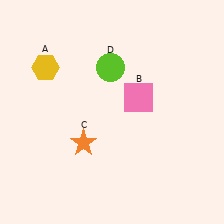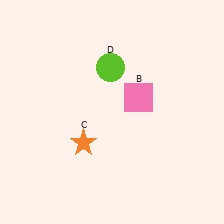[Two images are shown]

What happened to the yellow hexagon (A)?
The yellow hexagon (A) was removed in Image 2. It was in the top-left area of Image 1.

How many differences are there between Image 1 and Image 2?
There is 1 difference between the two images.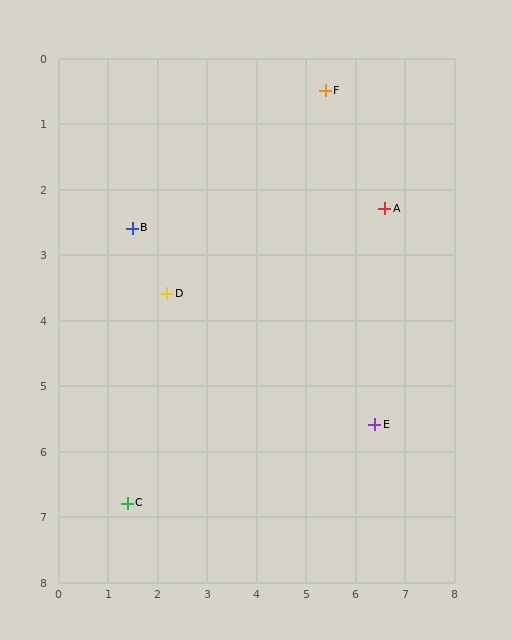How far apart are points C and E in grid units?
Points C and E are about 5.1 grid units apart.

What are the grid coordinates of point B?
Point B is at approximately (1.5, 2.6).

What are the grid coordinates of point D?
Point D is at approximately (2.2, 3.6).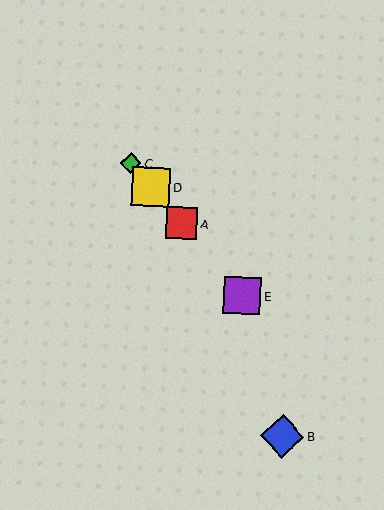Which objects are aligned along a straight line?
Objects A, C, D, E are aligned along a straight line.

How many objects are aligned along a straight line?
4 objects (A, C, D, E) are aligned along a straight line.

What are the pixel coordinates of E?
Object E is at (242, 296).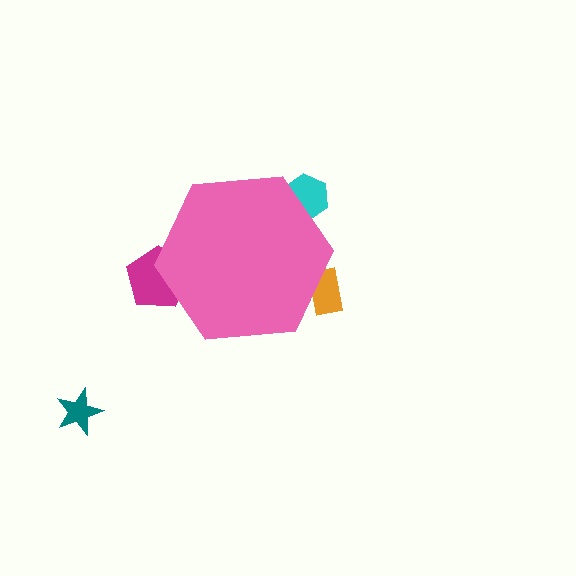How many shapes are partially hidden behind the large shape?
3 shapes are partially hidden.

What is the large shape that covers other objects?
A pink hexagon.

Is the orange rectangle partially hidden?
Yes, the orange rectangle is partially hidden behind the pink hexagon.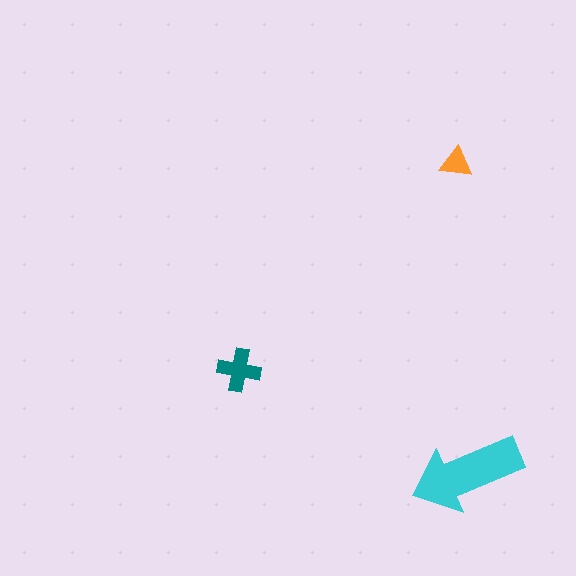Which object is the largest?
The cyan arrow.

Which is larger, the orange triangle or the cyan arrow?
The cyan arrow.